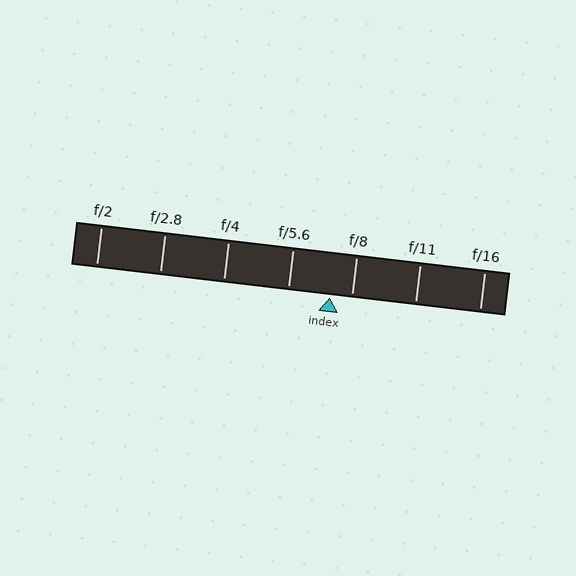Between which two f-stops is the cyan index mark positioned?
The index mark is between f/5.6 and f/8.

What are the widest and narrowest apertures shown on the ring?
The widest aperture shown is f/2 and the narrowest is f/16.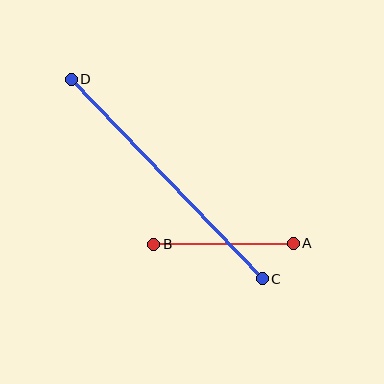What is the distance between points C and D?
The distance is approximately 276 pixels.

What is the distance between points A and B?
The distance is approximately 139 pixels.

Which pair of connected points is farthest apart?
Points C and D are farthest apart.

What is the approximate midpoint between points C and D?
The midpoint is at approximately (167, 179) pixels.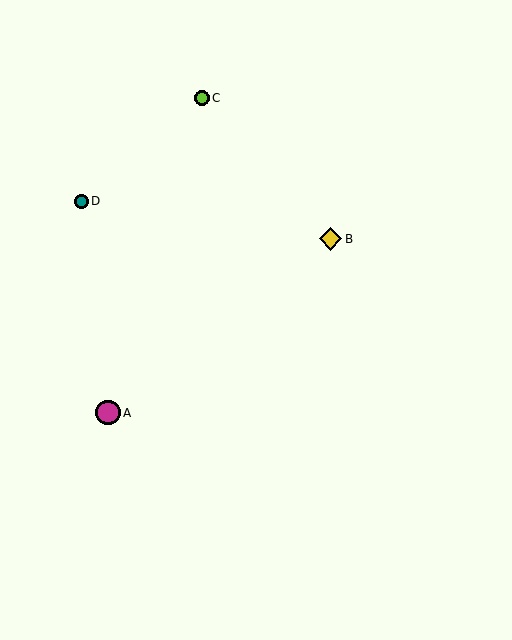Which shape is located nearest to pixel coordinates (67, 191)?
The teal circle (labeled D) at (81, 201) is nearest to that location.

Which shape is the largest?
The magenta circle (labeled A) is the largest.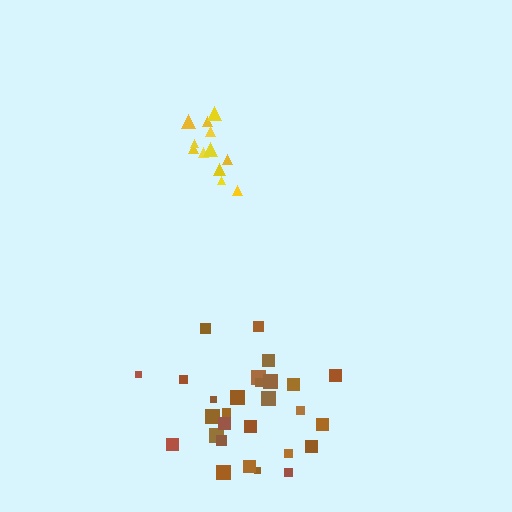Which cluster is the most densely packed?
Yellow.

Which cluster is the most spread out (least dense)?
Brown.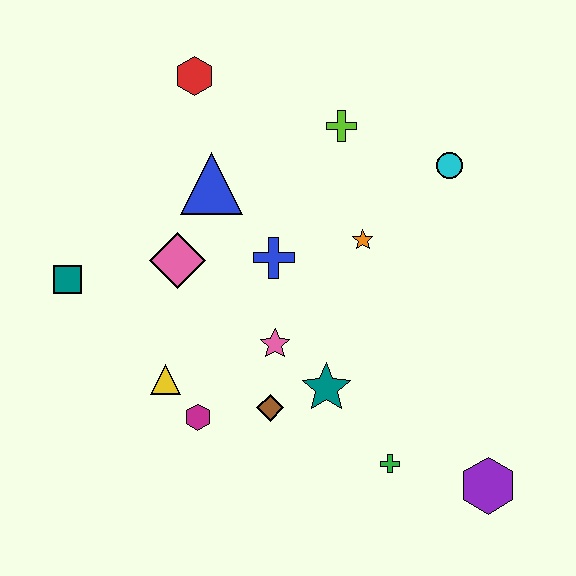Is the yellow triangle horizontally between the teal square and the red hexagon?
Yes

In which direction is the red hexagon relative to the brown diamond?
The red hexagon is above the brown diamond.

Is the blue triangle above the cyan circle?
No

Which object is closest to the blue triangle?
The pink diamond is closest to the blue triangle.